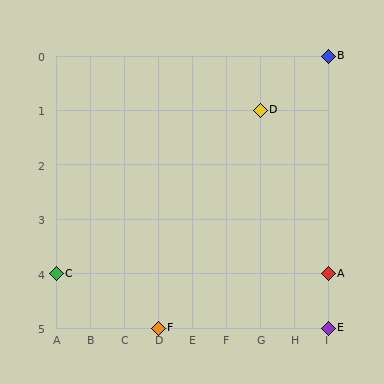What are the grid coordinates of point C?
Point C is at grid coordinates (A, 4).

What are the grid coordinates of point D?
Point D is at grid coordinates (G, 1).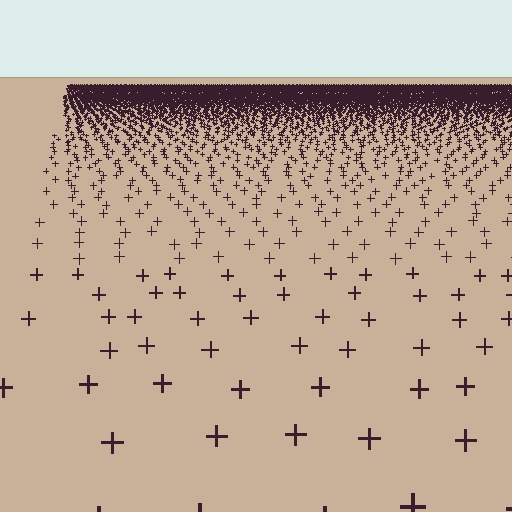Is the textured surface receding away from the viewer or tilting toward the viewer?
The surface is receding away from the viewer. Texture elements get smaller and denser toward the top.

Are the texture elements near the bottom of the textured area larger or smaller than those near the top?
Larger. Near the bottom, elements are closer to the viewer and appear at a bigger on-screen size.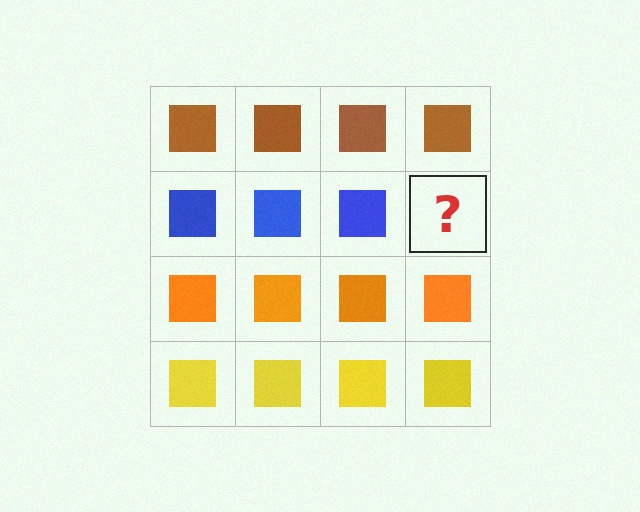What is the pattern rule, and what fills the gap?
The rule is that each row has a consistent color. The gap should be filled with a blue square.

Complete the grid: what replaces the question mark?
The question mark should be replaced with a blue square.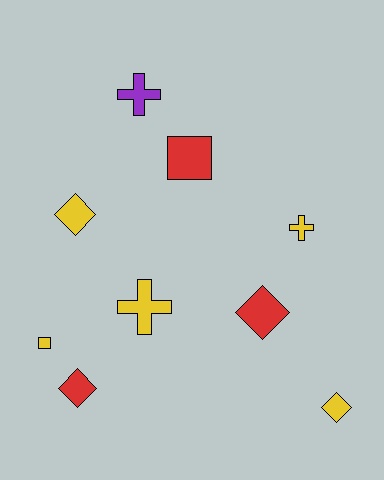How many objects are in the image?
There are 9 objects.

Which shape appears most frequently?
Diamond, with 4 objects.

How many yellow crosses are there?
There are 2 yellow crosses.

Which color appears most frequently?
Yellow, with 5 objects.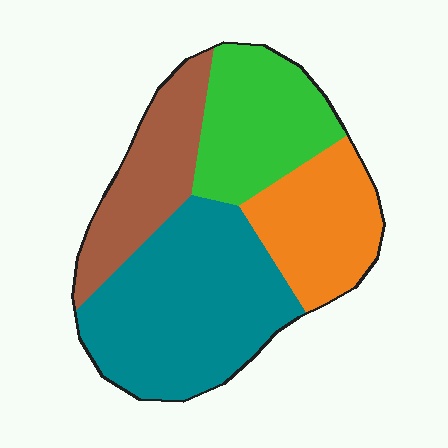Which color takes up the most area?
Teal, at roughly 40%.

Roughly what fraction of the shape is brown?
Brown covers 19% of the shape.